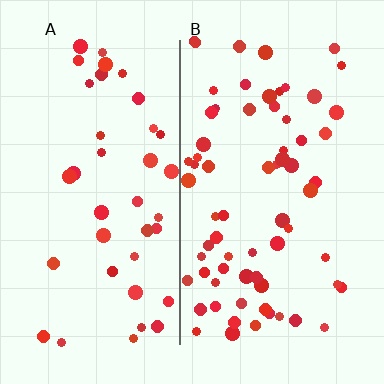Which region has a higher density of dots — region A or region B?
B (the right).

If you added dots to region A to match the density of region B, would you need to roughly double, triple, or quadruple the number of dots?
Approximately double.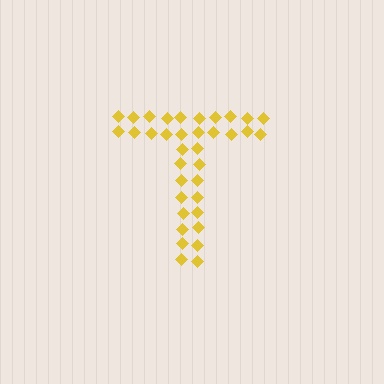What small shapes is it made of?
It is made of small diamonds.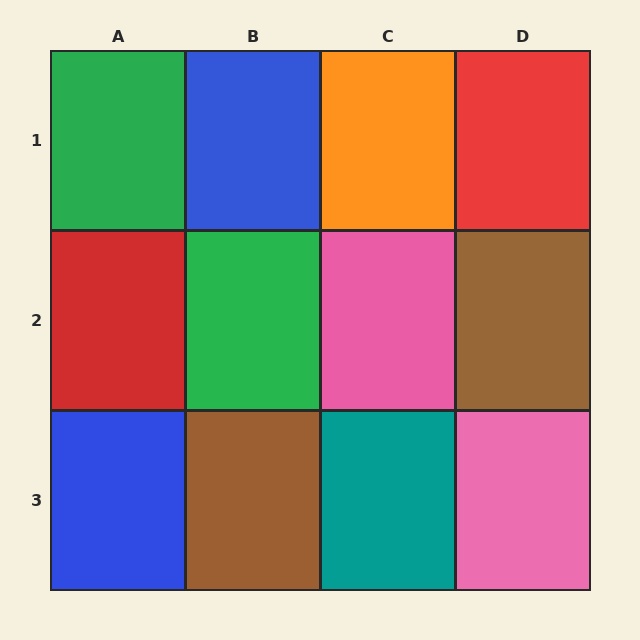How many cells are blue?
2 cells are blue.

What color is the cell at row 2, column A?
Red.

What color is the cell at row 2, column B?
Green.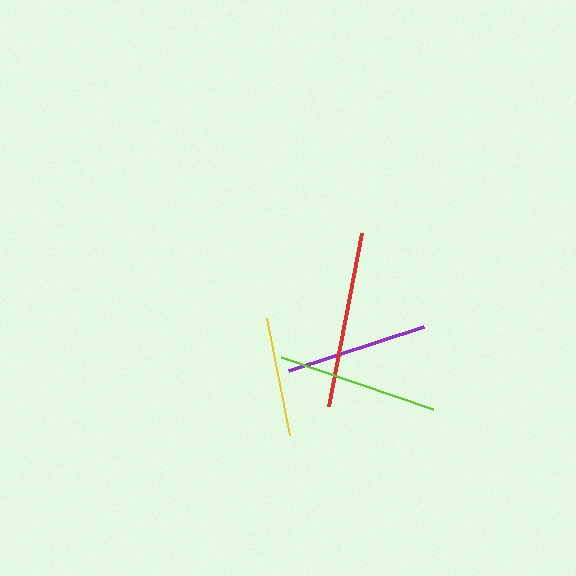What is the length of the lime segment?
The lime segment is approximately 160 pixels long.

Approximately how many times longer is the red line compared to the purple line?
The red line is approximately 1.2 times the length of the purple line.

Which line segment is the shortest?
The yellow line is the shortest at approximately 119 pixels.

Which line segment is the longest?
The red line is the longest at approximately 176 pixels.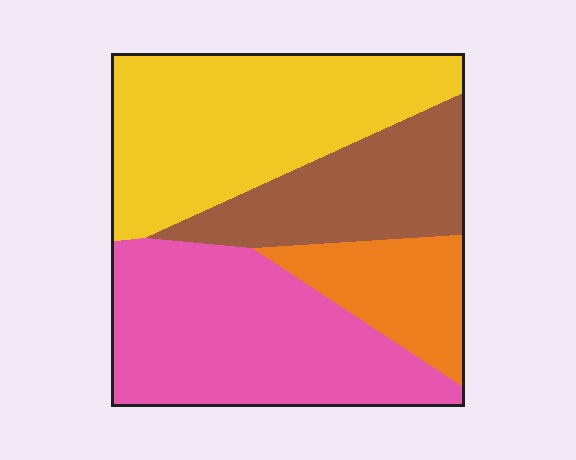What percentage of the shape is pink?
Pink covers roughly 35% of the shape.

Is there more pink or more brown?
Pink.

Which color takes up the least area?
Orange, at roughly 15%.